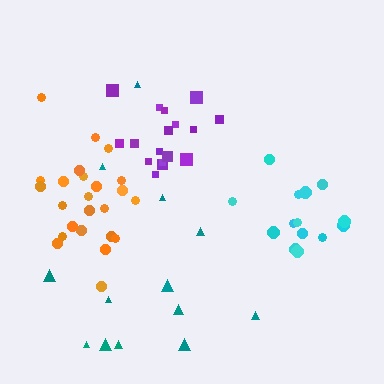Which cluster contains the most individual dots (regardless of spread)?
Orange (24).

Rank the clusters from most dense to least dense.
purple, orange, cyan, teal.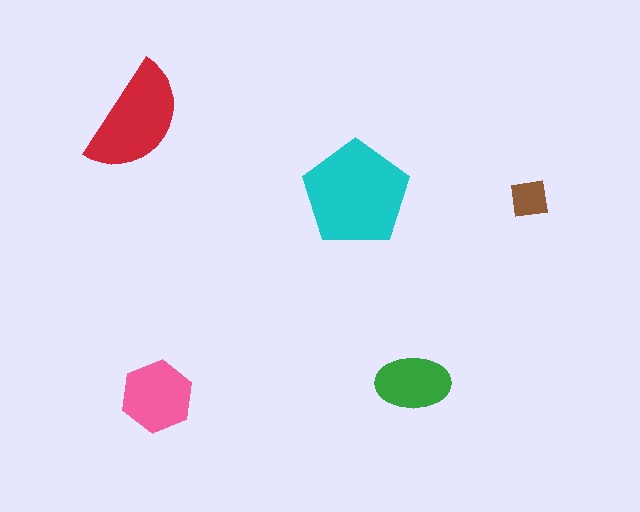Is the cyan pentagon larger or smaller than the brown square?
Larger.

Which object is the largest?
The cyan pentagon.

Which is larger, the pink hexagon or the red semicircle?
The red semicircle.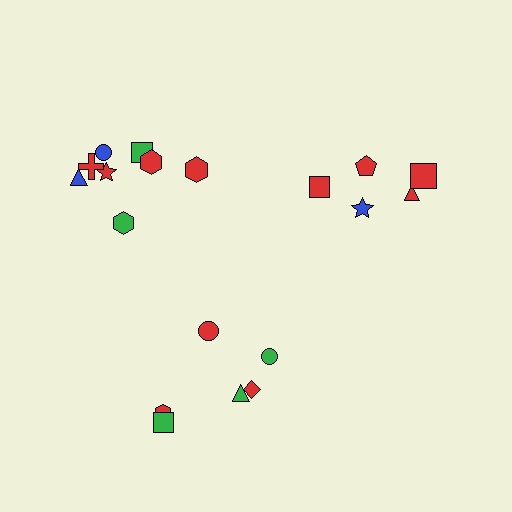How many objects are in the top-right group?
There are 5 objects.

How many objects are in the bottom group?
There are 6 objects.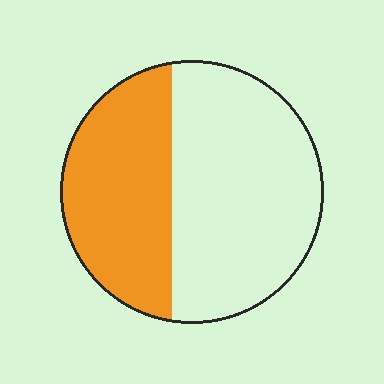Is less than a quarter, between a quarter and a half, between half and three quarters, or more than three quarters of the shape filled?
Between a quarter and a half.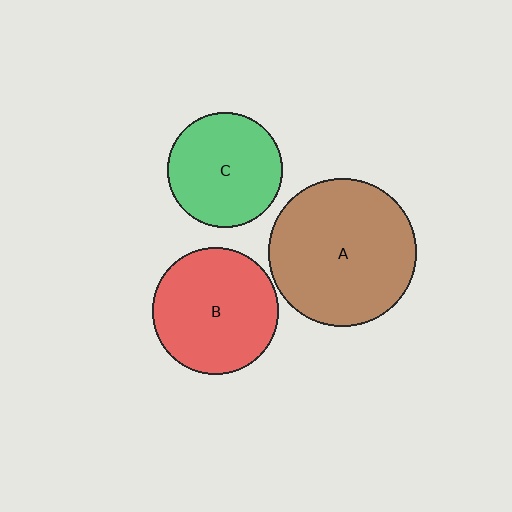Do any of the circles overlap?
No, none of the circles overlap.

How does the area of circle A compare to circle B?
Approximately 1.4 times.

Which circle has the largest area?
Circle A (brown).